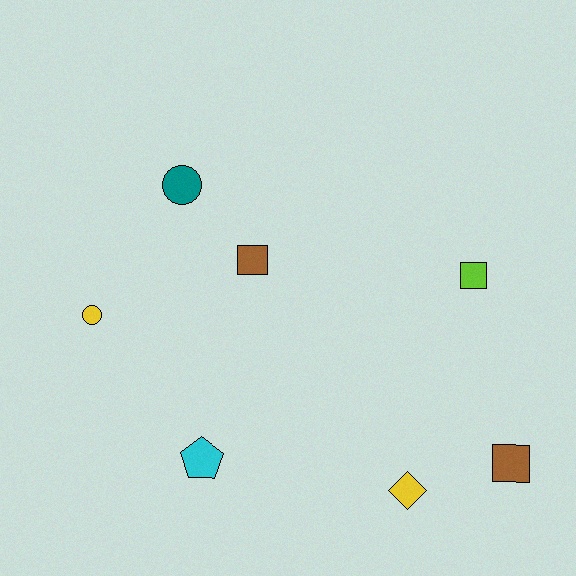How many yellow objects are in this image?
There are 2 yellow objects.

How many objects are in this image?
There are 7 objects.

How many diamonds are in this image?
There is 1 diamond.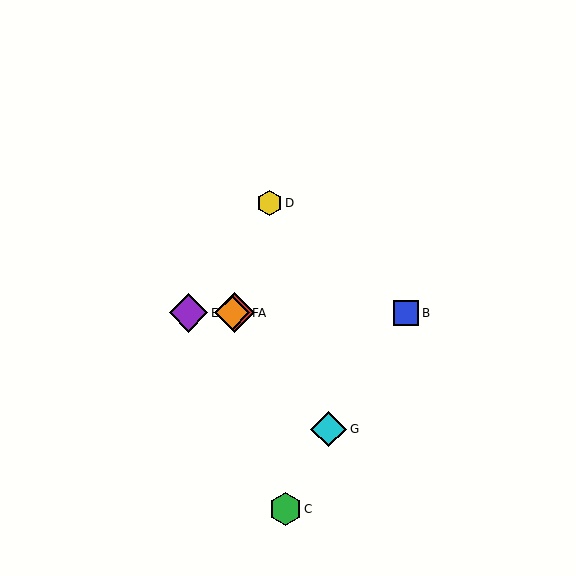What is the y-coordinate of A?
Object A is at y≈313.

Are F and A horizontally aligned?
Yes, both are at y≈313.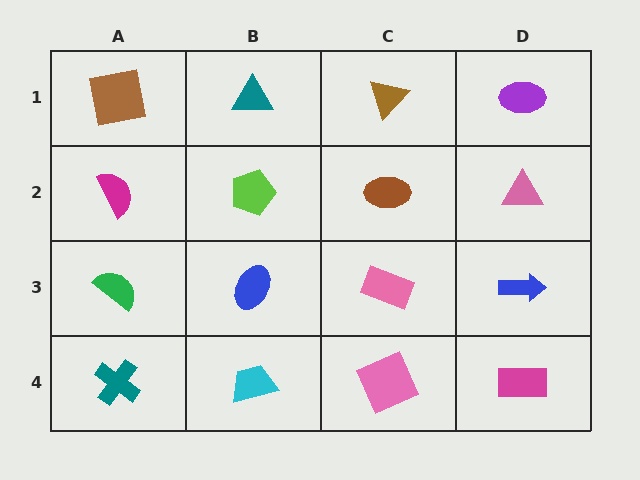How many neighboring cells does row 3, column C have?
4.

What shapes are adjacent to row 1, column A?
A magenta semicircle (row 2, column A), a teal triangle (row 1, column B).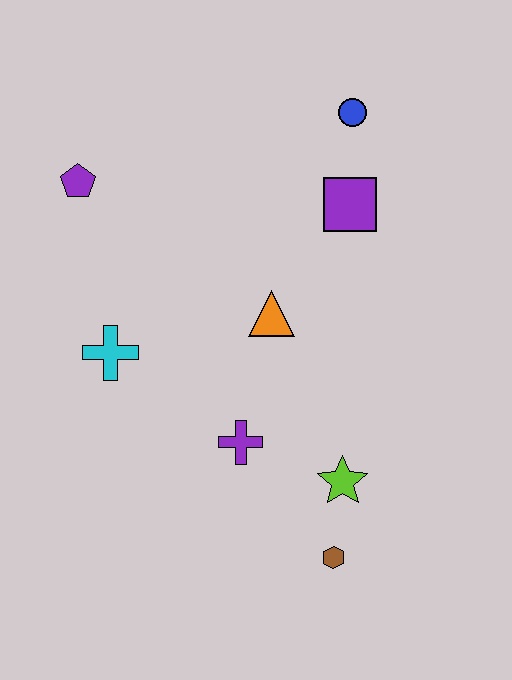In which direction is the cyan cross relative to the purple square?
The cyan cross is to the left of the purple square.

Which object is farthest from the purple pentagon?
The brown hexagon is farthest from the purple pentagon.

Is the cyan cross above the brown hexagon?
Yes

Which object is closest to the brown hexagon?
The lime star is closest to the brown hexagon.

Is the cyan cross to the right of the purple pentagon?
Yes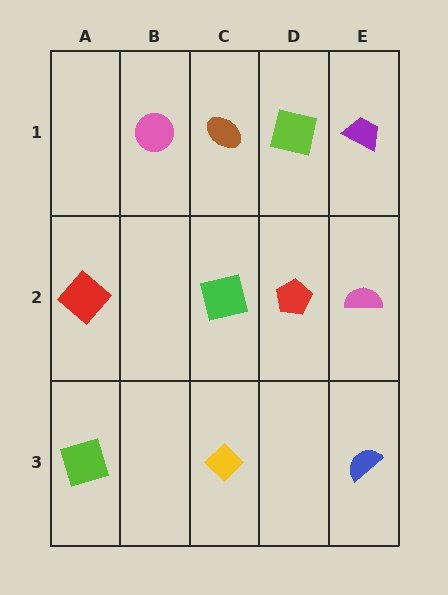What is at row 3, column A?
A lime square.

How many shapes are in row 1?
4 shapes.